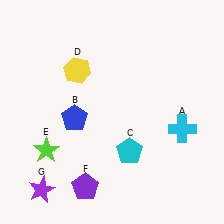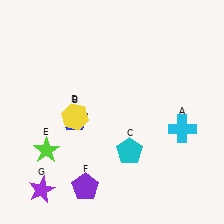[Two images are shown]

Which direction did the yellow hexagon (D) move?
The yellow hexagon (D) moved down.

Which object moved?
The yellow hexagon (D) moved down.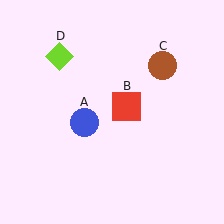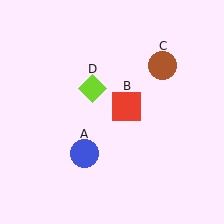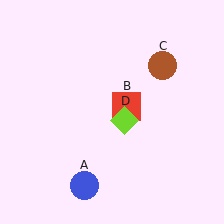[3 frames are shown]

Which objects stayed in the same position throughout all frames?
Red square (object B) and brown circle (object C) remained stationary.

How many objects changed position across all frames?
2 objects changed position: blue circle (object A), lime diamond (object D).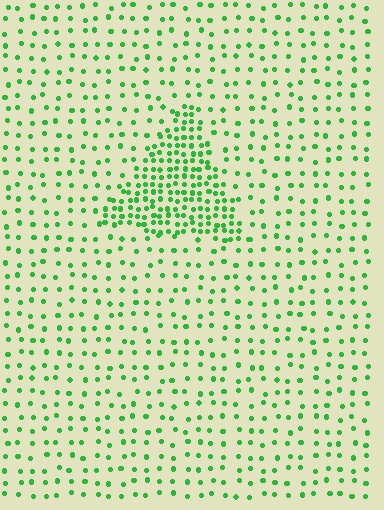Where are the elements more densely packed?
The elements are more densely packed inside the triangle boundary.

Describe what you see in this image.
The image contains small green elements arranged at two different densities. A triangle-shaped region is visible where the elements are more densely packed than the surrounding area.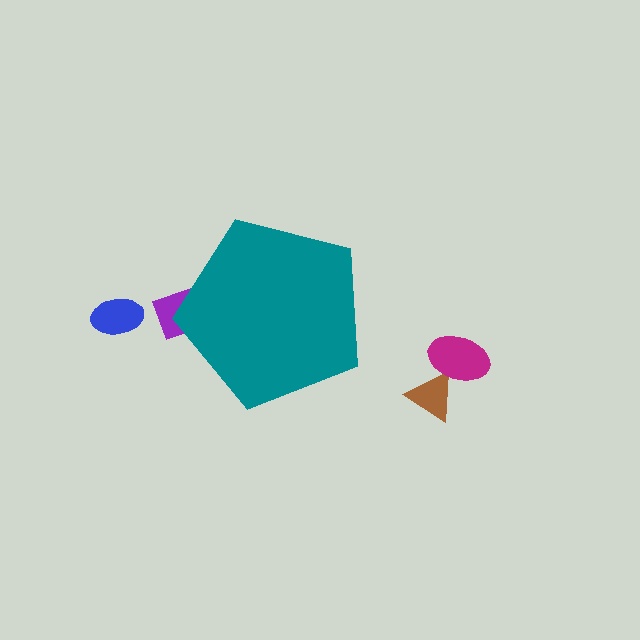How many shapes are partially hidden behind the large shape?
1 shape is partially hidden.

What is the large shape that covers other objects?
A teal pentagon.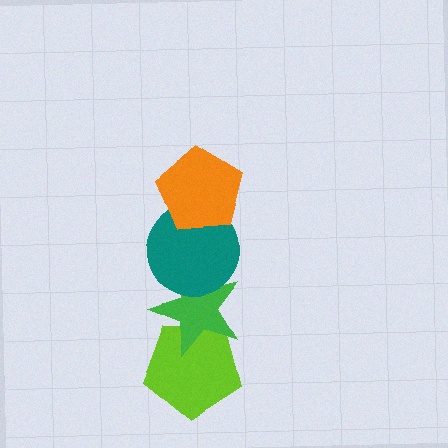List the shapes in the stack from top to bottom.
From top to bottom: the orange pentagon, the teal circle, the green star, the lime pentagon.